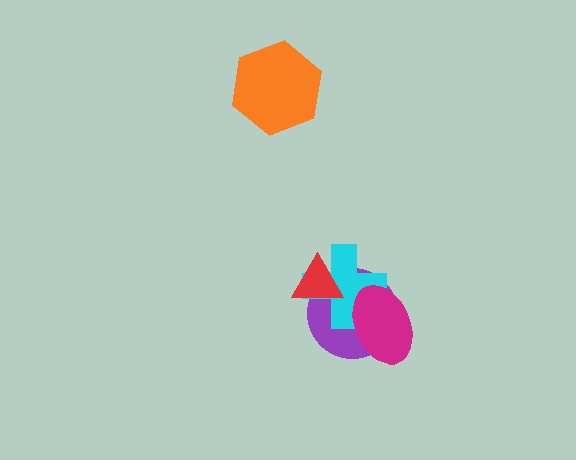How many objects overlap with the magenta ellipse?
2 objects overlap with the magenta ellipse.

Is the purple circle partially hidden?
Yes, it is partially covered by another shape.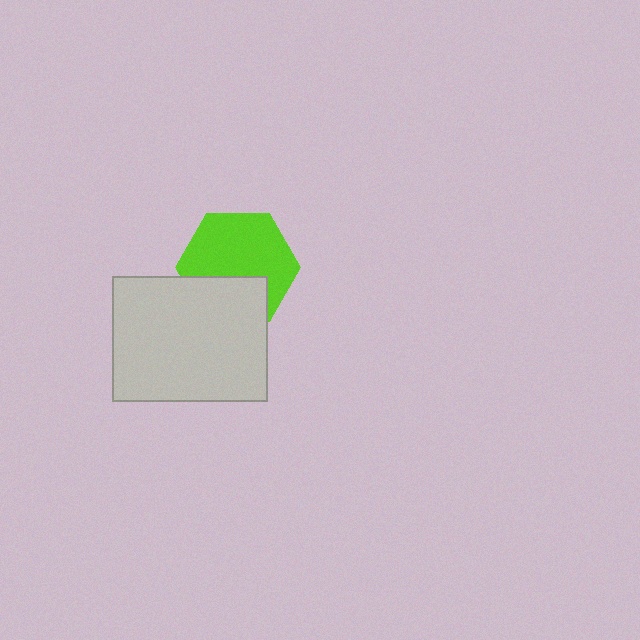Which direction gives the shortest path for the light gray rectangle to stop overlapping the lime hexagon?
Moving down gives the shortest separation.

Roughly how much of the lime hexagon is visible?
Most of it is visible (roughly 66%).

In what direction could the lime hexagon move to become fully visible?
The lime hexagon could move up. That would shift it out from behind the light gray rectangle entirely.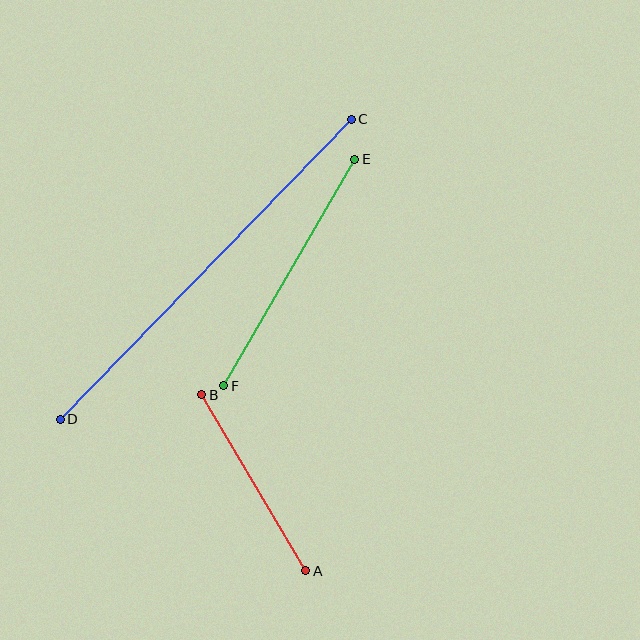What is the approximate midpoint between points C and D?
The midpoint is at approximately (206, 269) pixels.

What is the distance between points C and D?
The distance is approximately 418 pixels.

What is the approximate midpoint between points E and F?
The midpoint is at approximately (289, 273) pixels.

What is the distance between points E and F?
The distance is approximately 261 pixels.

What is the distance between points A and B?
The distance is approximately 204 pixels.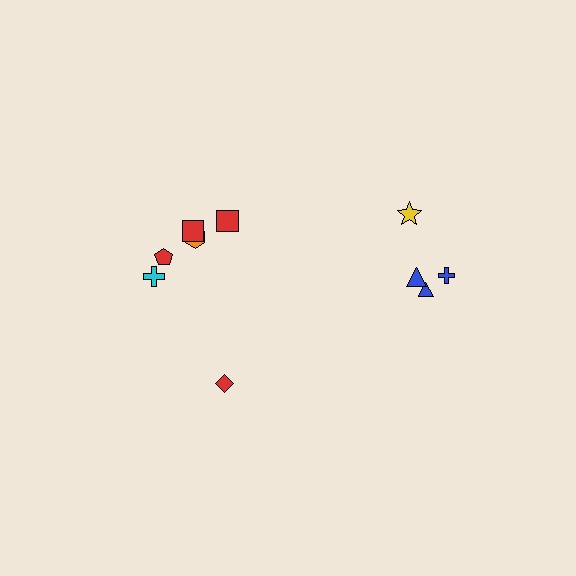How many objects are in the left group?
There are 6 objects.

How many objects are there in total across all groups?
There are 10 objects.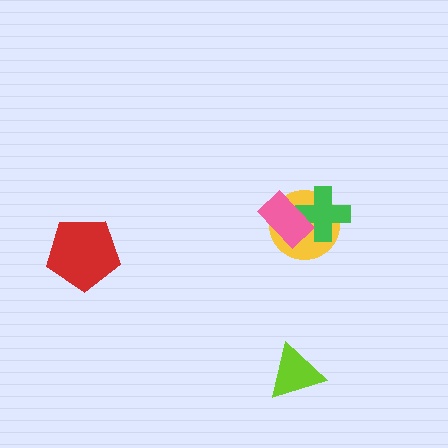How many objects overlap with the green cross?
2 objects overlap with the green cross.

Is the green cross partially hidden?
Yes, it is partially covered by another shape.